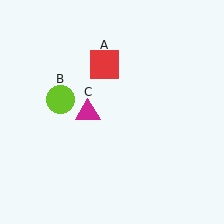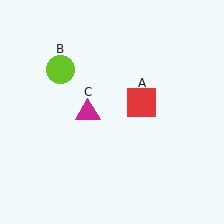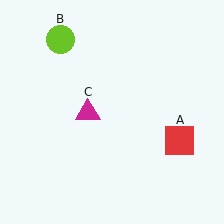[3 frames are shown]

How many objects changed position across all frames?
2 objects changed position: red square (object A), lime circle (object B).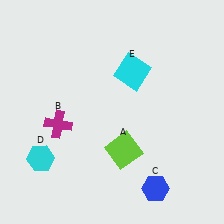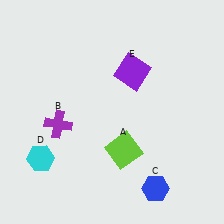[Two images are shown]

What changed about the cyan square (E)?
In Image 1, E is cyan. In Image 2, it changed to purple.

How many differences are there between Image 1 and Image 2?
There are 2 differences between the two images.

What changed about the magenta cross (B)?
In Image 1, B is magenta. In Image 2, it changed to purple.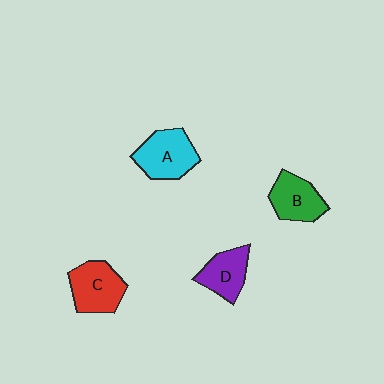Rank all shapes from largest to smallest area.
From largest to smallest: A (cyan), C (red), B (green), D (purple).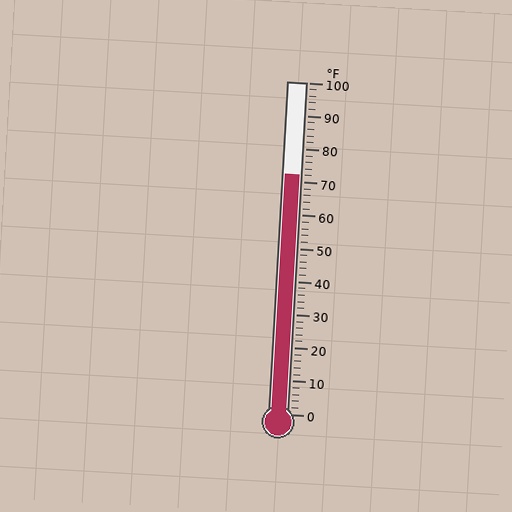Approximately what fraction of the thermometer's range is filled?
The thermometer is filled to approximately 70% of its range.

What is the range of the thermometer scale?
The thermometer scale ranges from 0°F to 100°F.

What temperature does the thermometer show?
The thermometer shows approximately 72°F.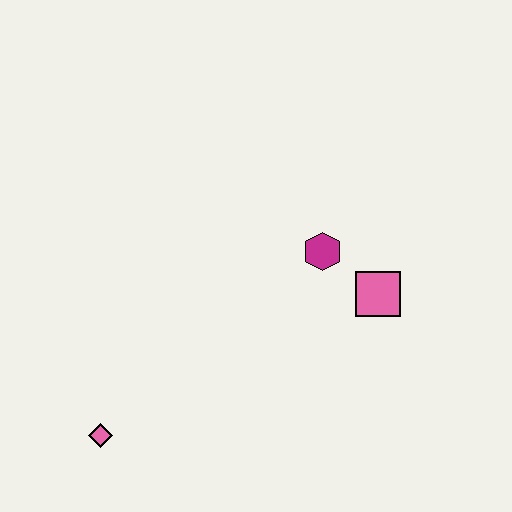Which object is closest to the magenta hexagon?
The pink square is closest to the magenta hexagon.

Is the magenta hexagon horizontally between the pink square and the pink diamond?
Yes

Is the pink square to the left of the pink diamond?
No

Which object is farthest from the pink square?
The pink diamond is farthest from the pink square.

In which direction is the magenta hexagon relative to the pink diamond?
The magenta hexagon is to the right of the pink diamond.